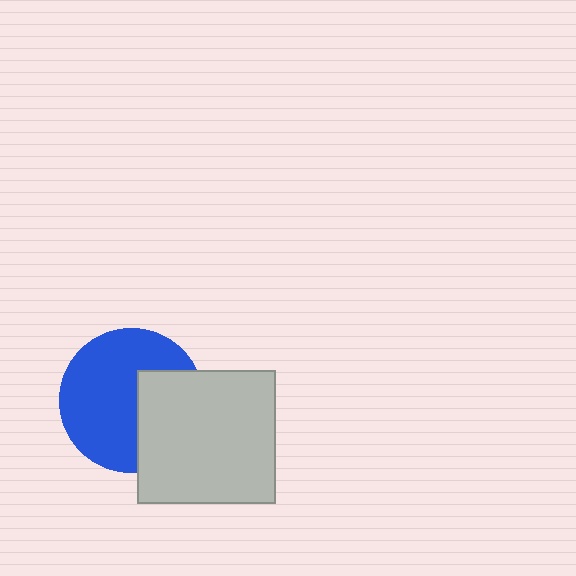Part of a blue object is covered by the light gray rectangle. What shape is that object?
It is a circle.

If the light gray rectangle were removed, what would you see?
You would see the complete blue circle.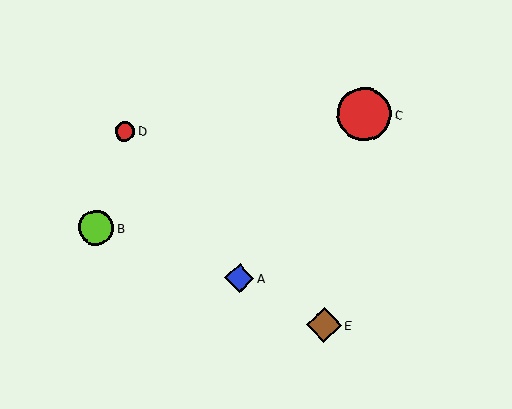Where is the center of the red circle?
The center of the red circle is at (364, 114).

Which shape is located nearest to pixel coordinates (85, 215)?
The lime circle (labeled B) at (96, 228) is nearest to that location.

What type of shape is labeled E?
Shape E is a brown diamond.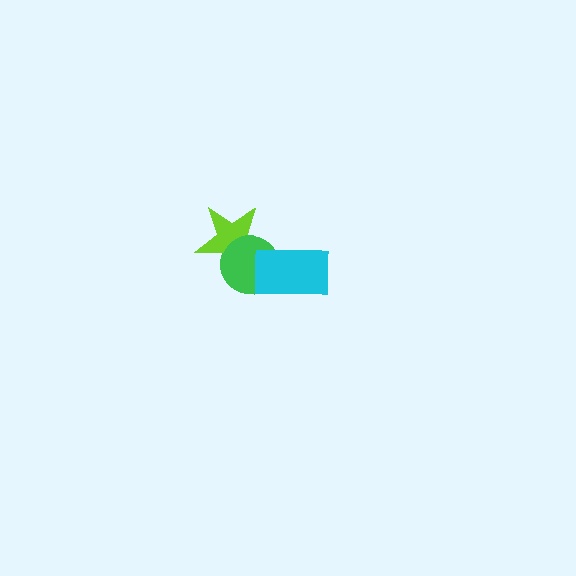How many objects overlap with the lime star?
2 objects overlap with the lime star.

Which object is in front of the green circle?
The cyan rectangle is in front of the green circle.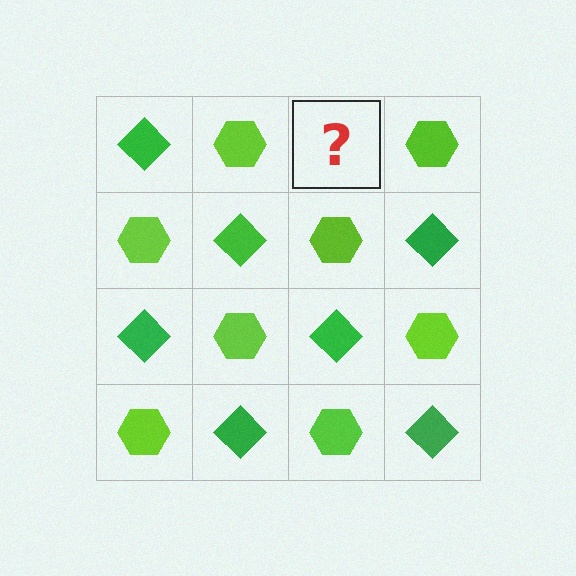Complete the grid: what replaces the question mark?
The question mark should be replaced with a green diamond.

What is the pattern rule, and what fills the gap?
The rule is that it alternates green diamond and lime hexagon in a checkerboard pattern. The gap should be filled with a green diamond.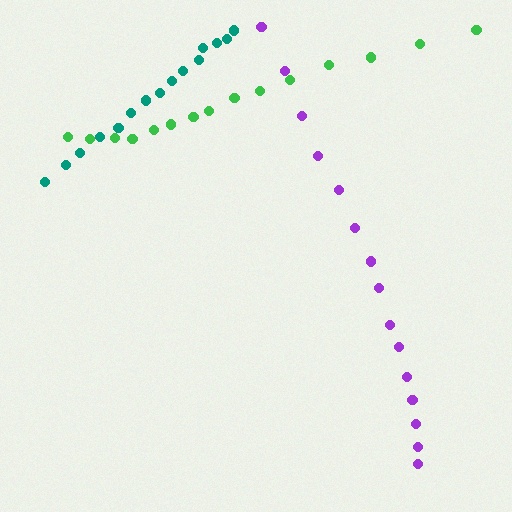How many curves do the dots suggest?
There are 3 distinct paths.